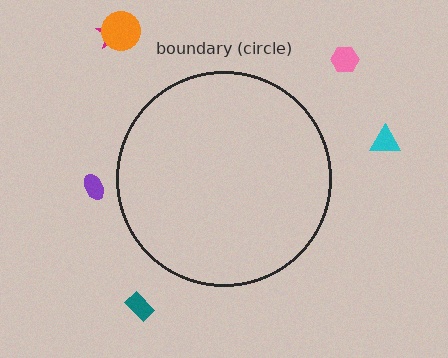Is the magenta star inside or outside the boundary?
Outside.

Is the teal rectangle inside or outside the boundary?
Outside.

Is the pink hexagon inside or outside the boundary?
Outside.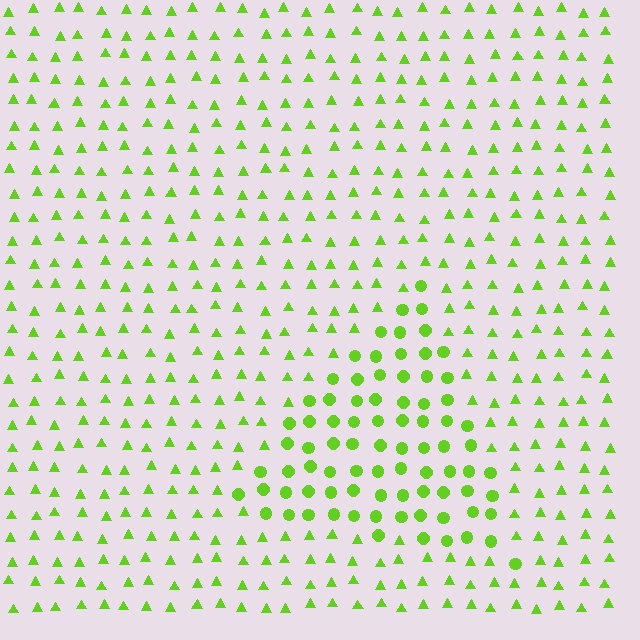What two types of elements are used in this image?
The image uses circles inside the triangle region and triangles outside it.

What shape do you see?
I see a triangle.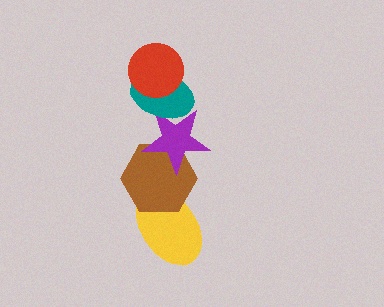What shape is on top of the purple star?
The teal ellipse is on top of the purple star.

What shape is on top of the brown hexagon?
The purple star is on top of the brown hexagon.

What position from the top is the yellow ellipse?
The yellow ellipse is 5th from the top.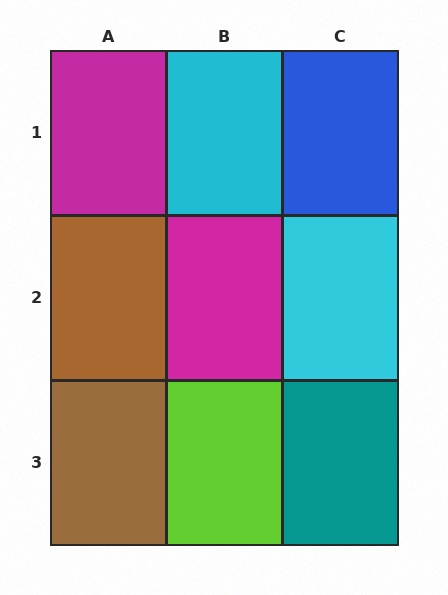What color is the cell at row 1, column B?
Cyan.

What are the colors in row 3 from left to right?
Brown, lime, teal.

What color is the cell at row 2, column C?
Cyan.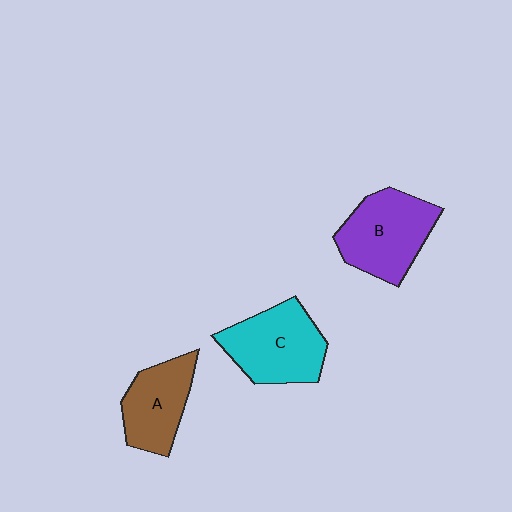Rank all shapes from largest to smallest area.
From largest to smallest: B (purple), C (cyan), A (brown).